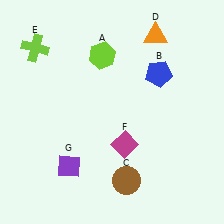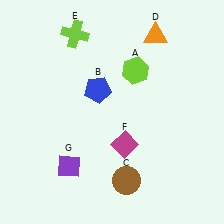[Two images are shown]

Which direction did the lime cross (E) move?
The lime cross (E) moved right.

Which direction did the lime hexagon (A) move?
The lime hexagon (A) moved right.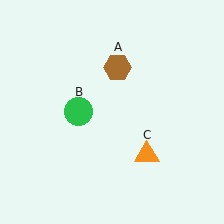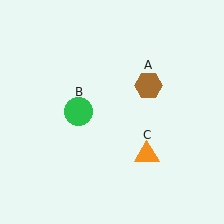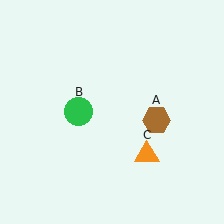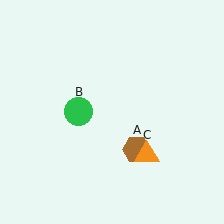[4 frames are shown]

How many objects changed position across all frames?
1 object changed position: brown hexagon (object A).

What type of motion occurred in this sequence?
The brown hexagon (object A) rotated clockwise around the center of the scene.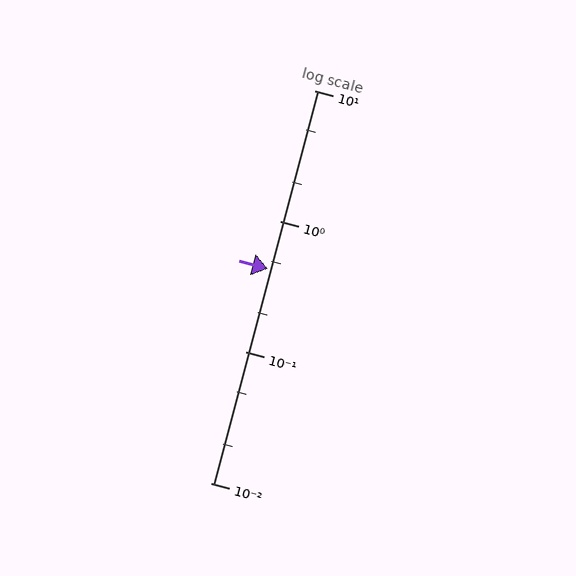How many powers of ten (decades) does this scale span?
The scale spans 3 decades, from 0.01 to 10.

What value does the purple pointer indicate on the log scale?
The pointer indicates approximately 0.43.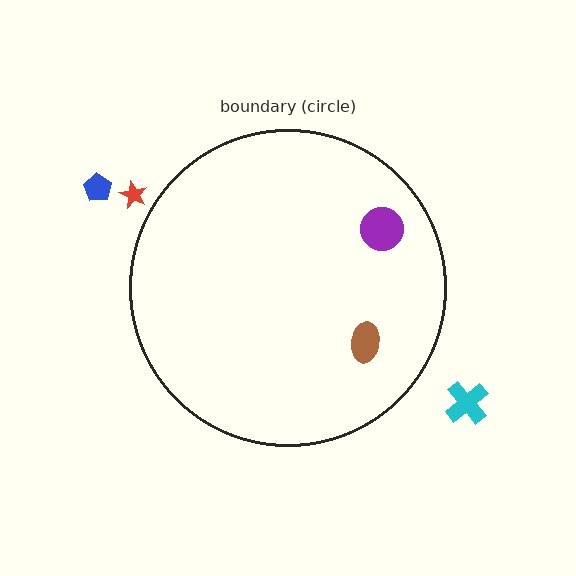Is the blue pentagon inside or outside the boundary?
Outside.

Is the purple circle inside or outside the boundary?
Inside.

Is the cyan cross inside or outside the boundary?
Outside.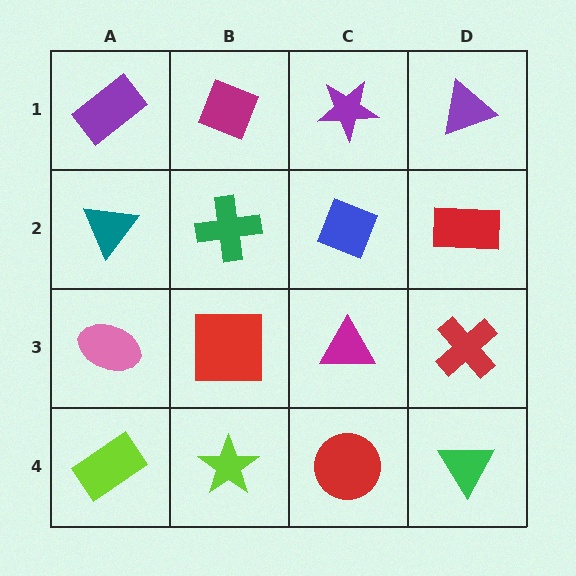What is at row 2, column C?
A blue diamond.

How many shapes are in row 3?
4 shapes.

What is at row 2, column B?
A green cross.